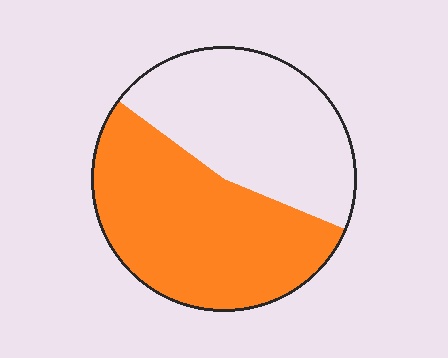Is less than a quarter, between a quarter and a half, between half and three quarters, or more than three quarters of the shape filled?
Between half and three quarters.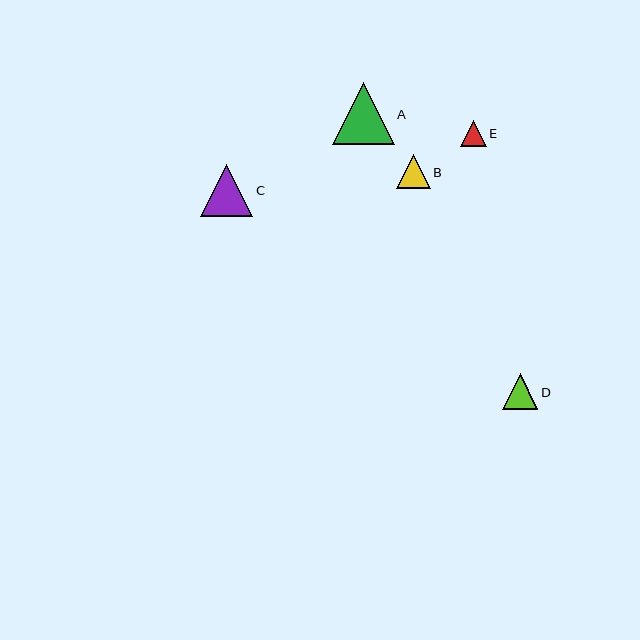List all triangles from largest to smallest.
From largest to smallest: A, C, D, B, E.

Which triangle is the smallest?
Triangle E is the smallest with a size of approximately 26 pixels.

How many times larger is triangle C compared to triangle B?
Triangle C is approximately 1.5 times the size of triangle B.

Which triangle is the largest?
Triangle A is the largest with a size of approximately 62 pixels.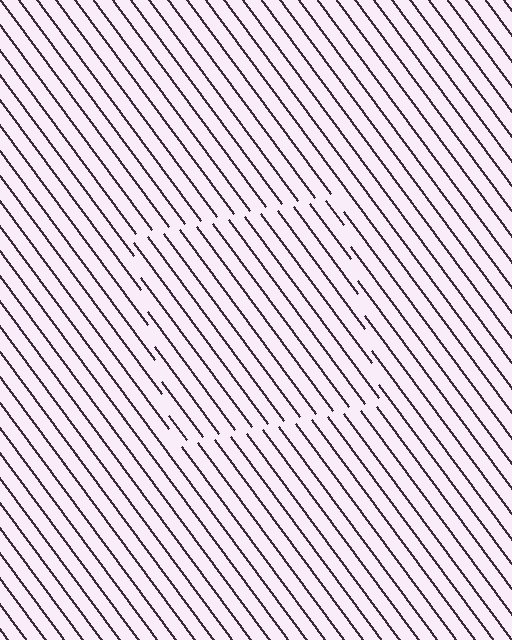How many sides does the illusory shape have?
4 sides — the line-ends trace a square.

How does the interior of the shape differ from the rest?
The interior of the shape contains the same grating, shifted by half a period — the contour is defined by the phase discontinuity where line-ends from the inner and outer gratings abut.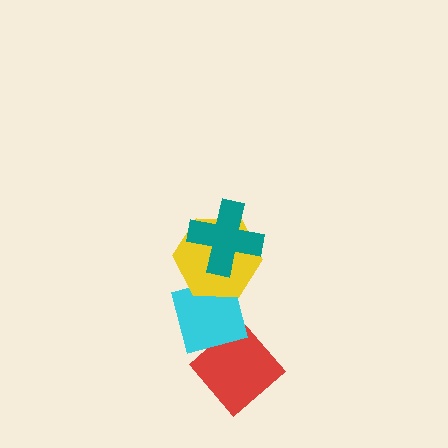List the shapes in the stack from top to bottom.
From top to bottom: the teal cross, the yellow hexagon, the cyan square, the red diamond.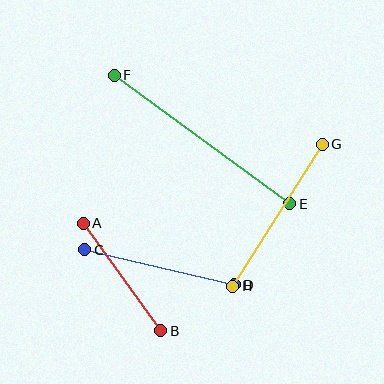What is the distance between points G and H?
The distance is approximately 168 pixels.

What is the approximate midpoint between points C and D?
The midpoint is at approximately (160, 267) pixels.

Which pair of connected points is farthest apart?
Points E and F are farthest apart.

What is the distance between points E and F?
The distance is approximately 217 pixels.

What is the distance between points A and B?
The distance is approximately 133 pixels.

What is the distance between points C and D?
The distance is approximately 153 pixels.